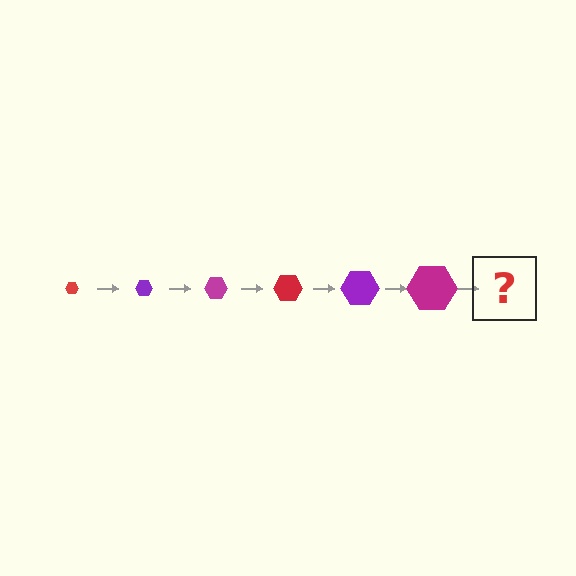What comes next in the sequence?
The next element should be a red hexagon, larger than the previous one.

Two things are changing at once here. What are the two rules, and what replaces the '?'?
The two rules are that the hexagon grows larger each step and the color cycles through red, purple, and magenta. The '?' should be a red hexagon, larger than the previous one.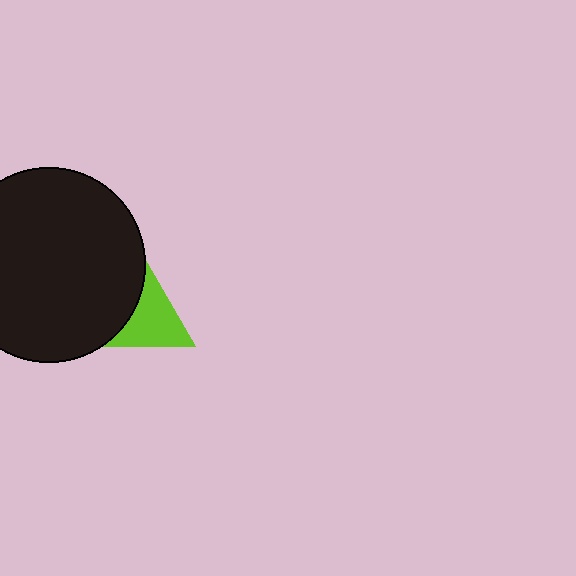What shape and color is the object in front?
The object in front is a black circle.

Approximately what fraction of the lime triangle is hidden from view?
Roughly 48% of the lime triangle is hidden behind the black circle.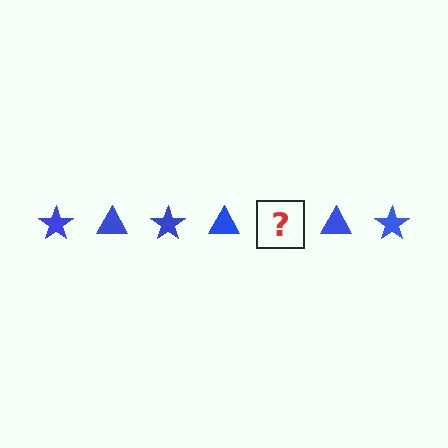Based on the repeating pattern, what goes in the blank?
The blank should be a blue star.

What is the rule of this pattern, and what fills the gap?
The rule is that the pattern cycles through star, triangle shapes in blue. The gap should be filled with a blue star.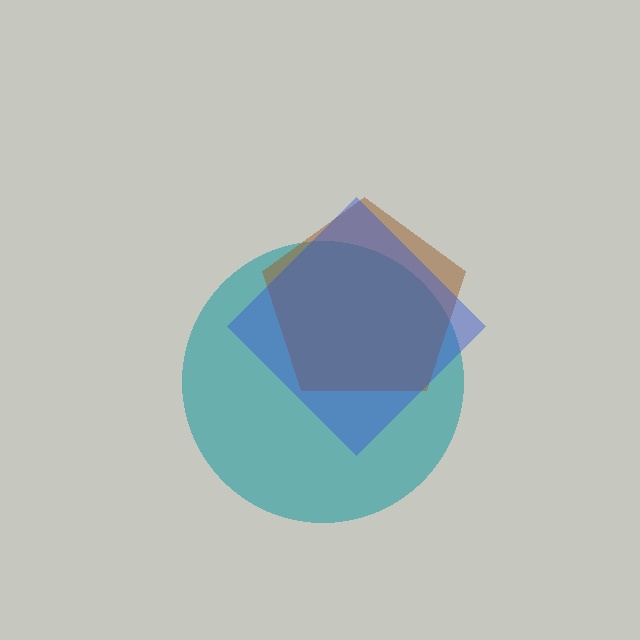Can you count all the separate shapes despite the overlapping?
Yes, there are 3 separate shapes.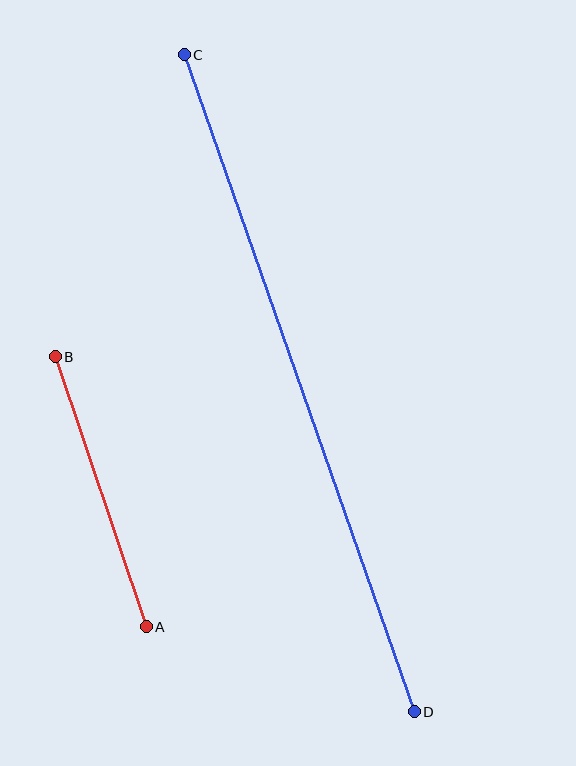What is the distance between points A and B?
The distance is approximately 285 pixels.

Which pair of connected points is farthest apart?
Points C and D are farthest apart.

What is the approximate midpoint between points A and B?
The midpoint is at approximately (101, 492) pixels.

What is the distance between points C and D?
The distance is approximately 696 pixels.